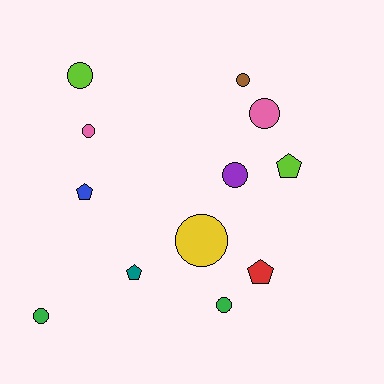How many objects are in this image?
There are 12 objects.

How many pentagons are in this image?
There are 4 pentagons.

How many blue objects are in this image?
There is 1 blue object.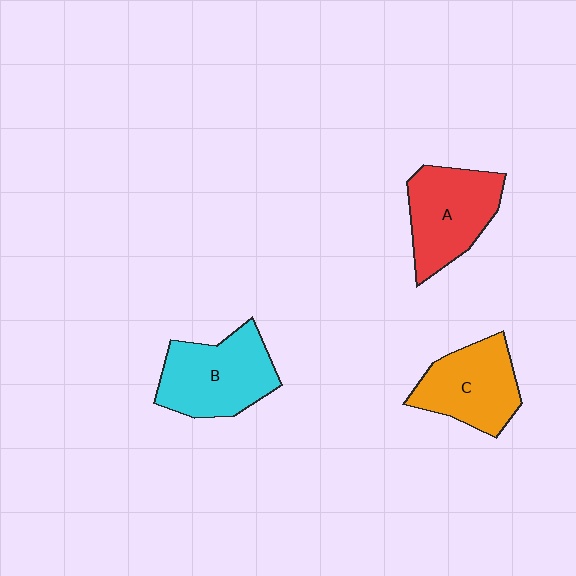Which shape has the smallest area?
Shape C (orange).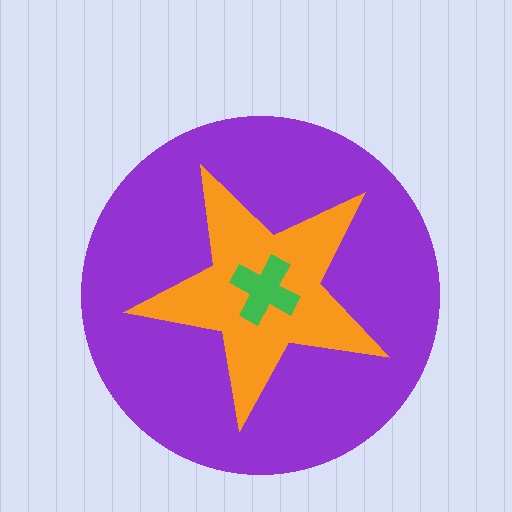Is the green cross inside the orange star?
Yes.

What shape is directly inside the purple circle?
The orange star.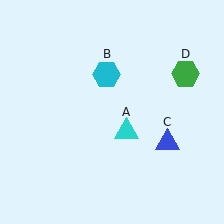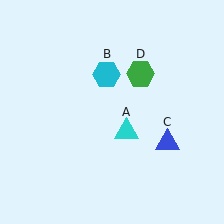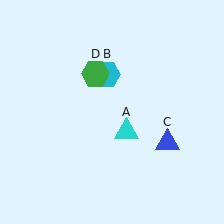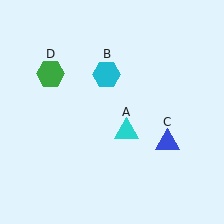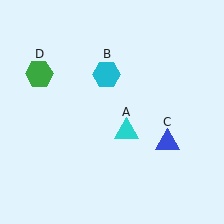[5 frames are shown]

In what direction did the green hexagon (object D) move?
The green hexagon (object D) moved left.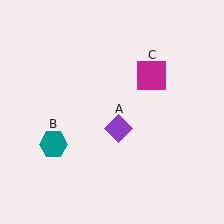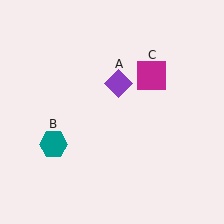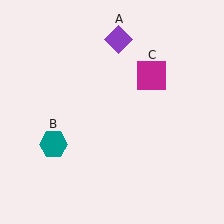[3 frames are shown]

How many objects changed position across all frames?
1 object changed position: purple diamond (object A).